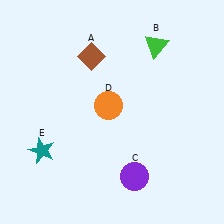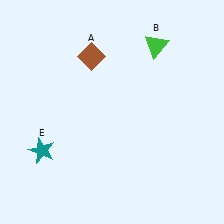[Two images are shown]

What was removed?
The purple circle (C), the orange circle (D) were removed in Image 2.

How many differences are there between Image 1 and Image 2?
There are 2 differences between the two images.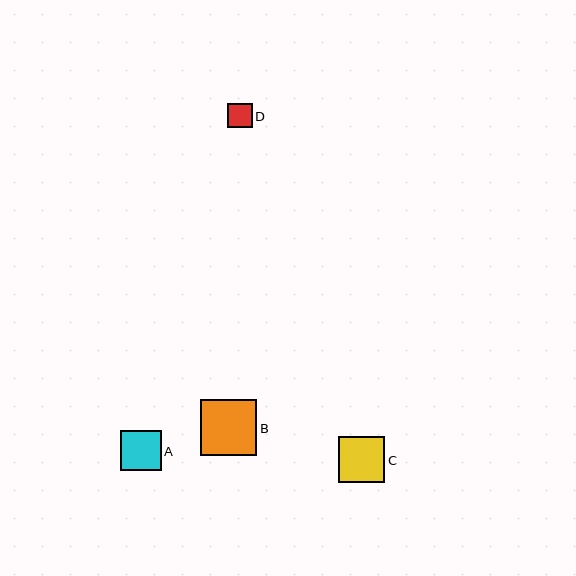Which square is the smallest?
Square D is the smallest with a size of approximately 24 pixels.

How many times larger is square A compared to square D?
Square A is approximately 1.7 times the size of square D.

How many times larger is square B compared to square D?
Square B is approximately 2.3 times the size of square D.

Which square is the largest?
Square B is the largest with a size of approximately 56 pixels.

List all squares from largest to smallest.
From largest to smallest: B, C, A, D.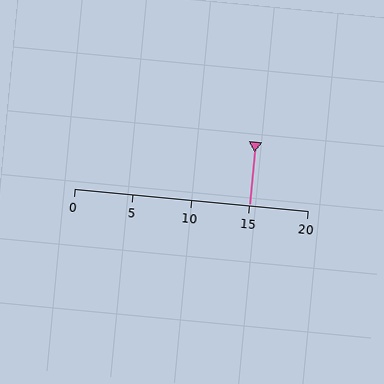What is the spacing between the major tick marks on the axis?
The major ticks are spaced 5 apart.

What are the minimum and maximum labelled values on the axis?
The axis runs from 0 to 20.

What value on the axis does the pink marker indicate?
The marker indicates approximately 15.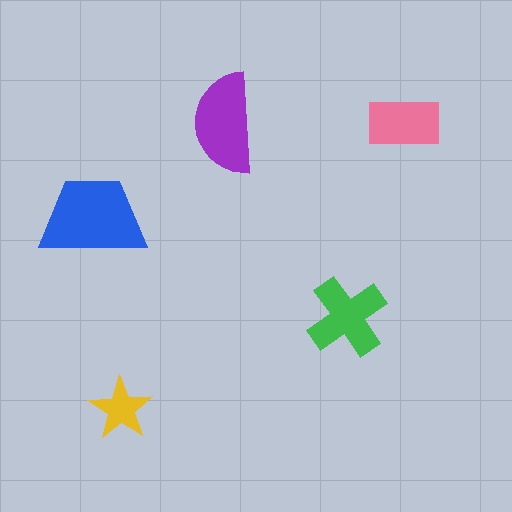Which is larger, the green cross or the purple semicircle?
The purple semicircle.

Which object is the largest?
The blue trapezoid.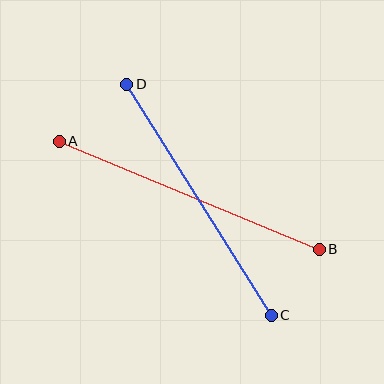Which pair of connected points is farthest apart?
Points A and B are farthest apart.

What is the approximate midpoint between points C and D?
The midpoint is at approximately (199, 200) pixels.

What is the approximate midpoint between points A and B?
The midpoint is at approximately (189, 195) pixels.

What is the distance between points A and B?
The distance is approximately 282 pixels.